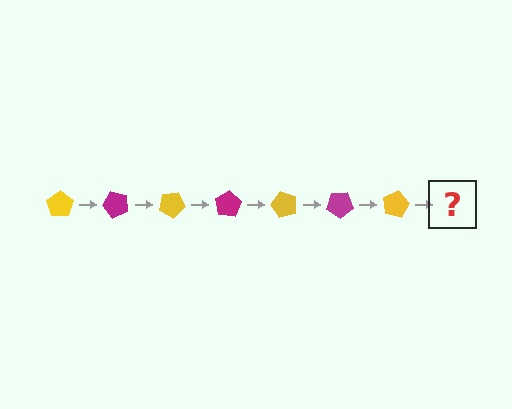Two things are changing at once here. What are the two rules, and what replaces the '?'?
The two rules are that it rotates 50 degrees each step and the color cycles through yellow and magenta. The '?' should be a magenta pentagon, rotated 350 degrees from the start.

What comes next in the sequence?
The next element should be a magenta pentagon, rotated 350 degrees from the start.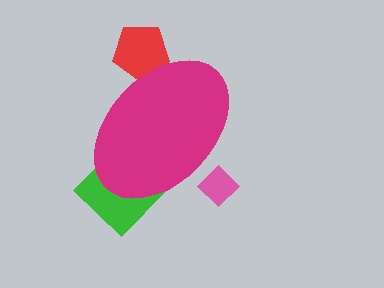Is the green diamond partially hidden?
Yes, the green diamond is partially hidden behind the magenta ellipse.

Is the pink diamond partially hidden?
Yes, the pink diamond is partially hidden behind the magenta ellipse.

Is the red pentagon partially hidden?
Yes, the red pentagon is partially hidden behind the magenta ellipse.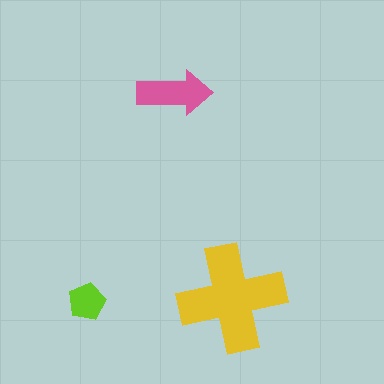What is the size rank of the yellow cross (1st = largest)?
1st.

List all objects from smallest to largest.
The lime pentagon, the pink arrow, the yellow cross.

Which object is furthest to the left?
The lime pentagon is leftmost.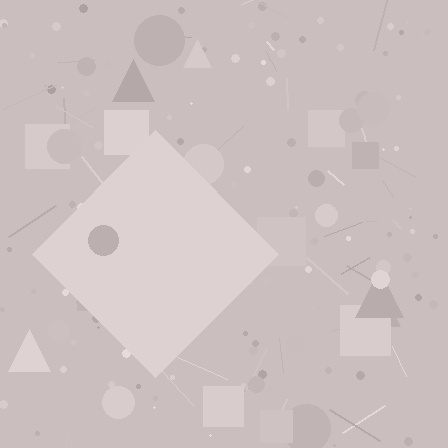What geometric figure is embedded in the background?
A diamond is embedded in the background.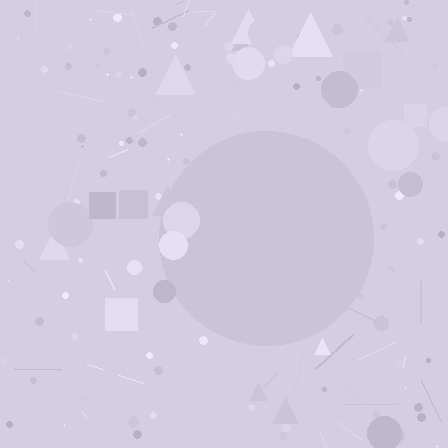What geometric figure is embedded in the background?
A circle is embedded in the background.